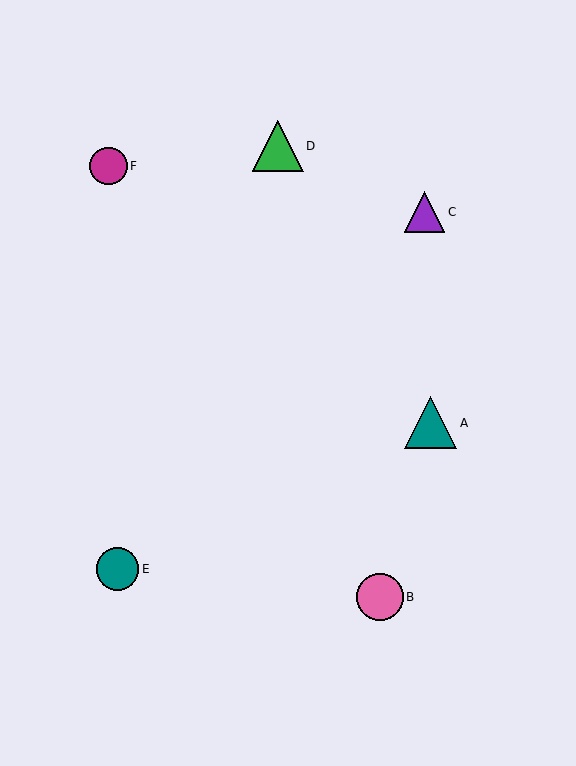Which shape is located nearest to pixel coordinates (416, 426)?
The teal triangle (labeled A) at (431, 423) is nearest to that location.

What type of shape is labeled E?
Shape E is a teal circle.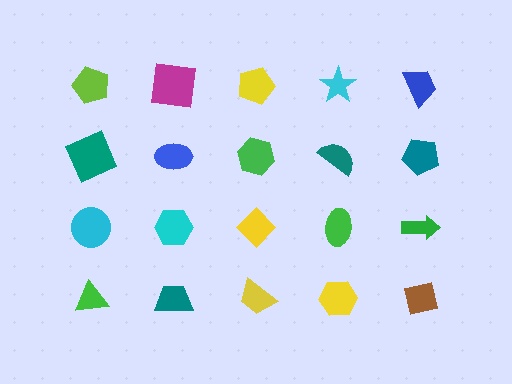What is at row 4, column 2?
A teal trapezoid.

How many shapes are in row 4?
5 shapes.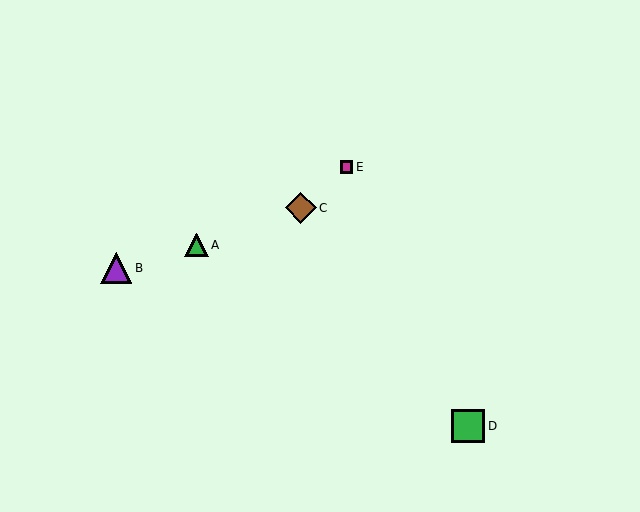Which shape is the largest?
The green square (labeled D) is the largest.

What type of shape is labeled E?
Shape E is a magenta square.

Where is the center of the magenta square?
The center of the magenta square is at (347, 167).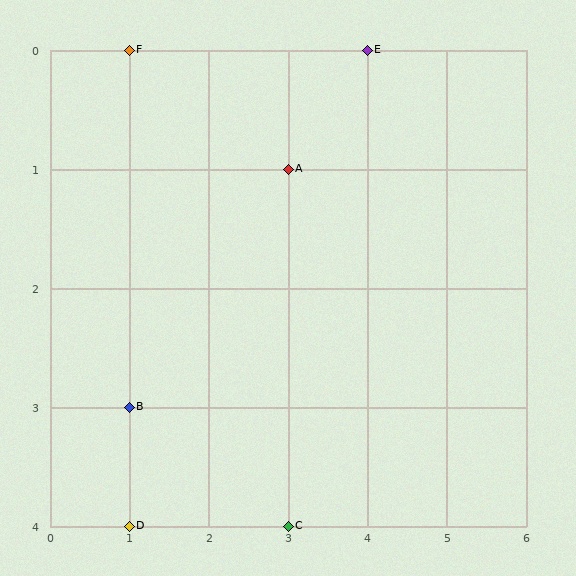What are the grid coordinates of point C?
Point C is at grid coordinates (3, 4).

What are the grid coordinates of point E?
Point E is at grid coordinates (4, 0).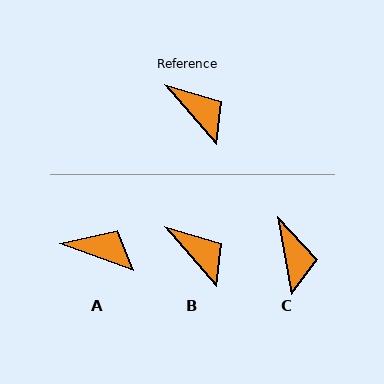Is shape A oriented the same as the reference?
No, it is off by about 29 degrees.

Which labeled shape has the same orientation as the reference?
B.